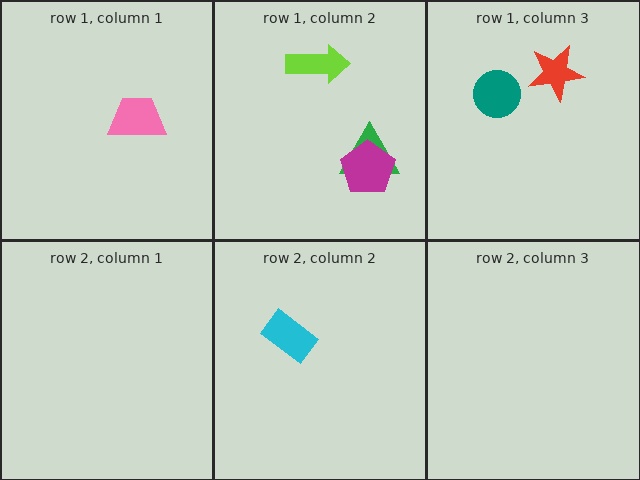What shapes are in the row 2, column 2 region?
The cyan rectangle.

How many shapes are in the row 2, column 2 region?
1.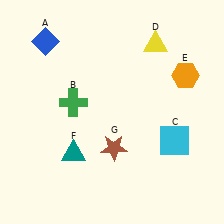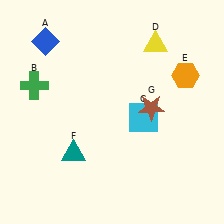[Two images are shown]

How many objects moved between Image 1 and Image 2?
3 objects moved between the two images.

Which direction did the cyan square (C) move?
The cyan square (C) moved left.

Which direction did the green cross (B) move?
The green cross (B) moved left.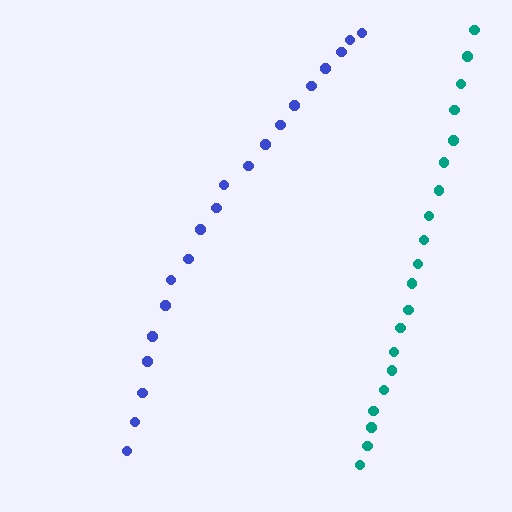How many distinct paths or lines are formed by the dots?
There are 2 distinct paths.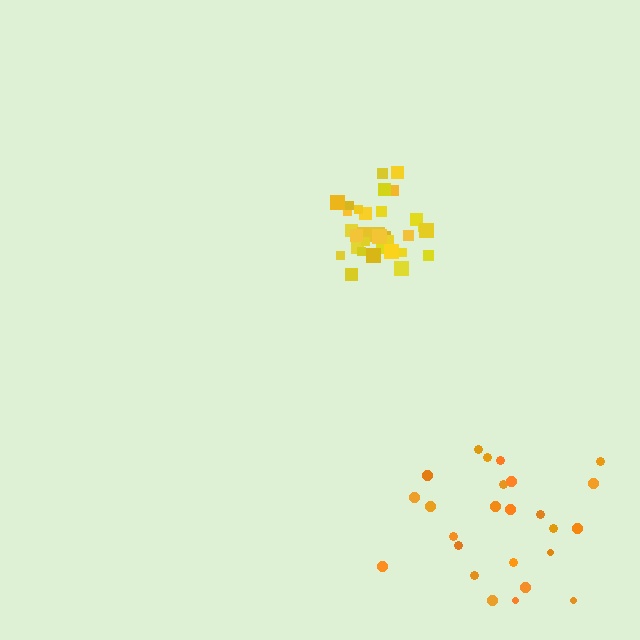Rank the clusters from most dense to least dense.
yellow, orange.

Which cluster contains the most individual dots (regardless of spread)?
Yellow (32).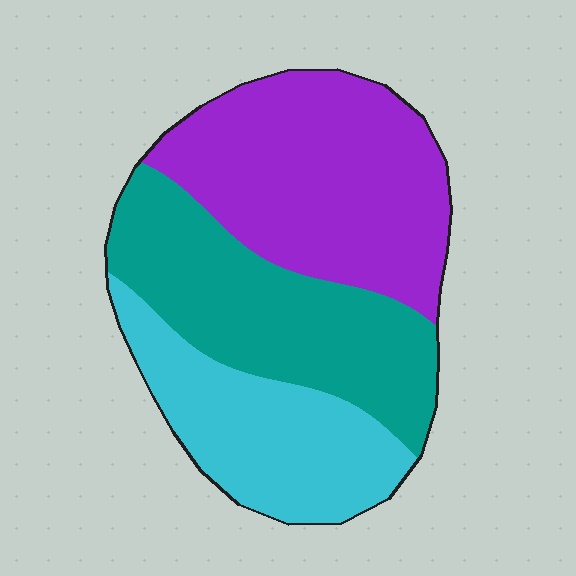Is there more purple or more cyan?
Purple.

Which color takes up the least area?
Cyan, at roughly 25%.